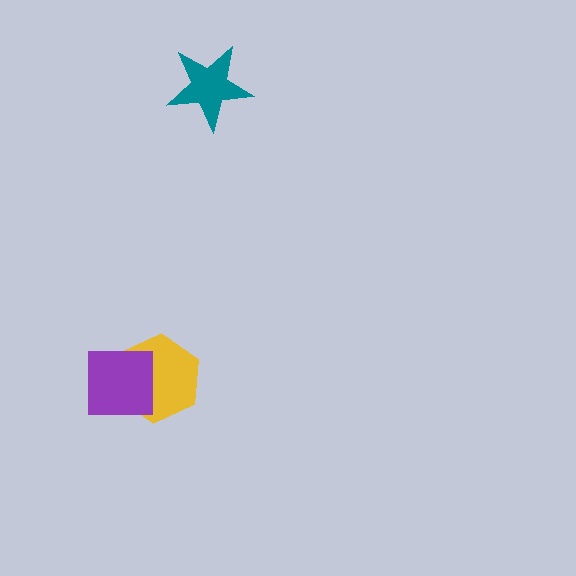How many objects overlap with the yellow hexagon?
1 object overlaps with the yellow hexagon.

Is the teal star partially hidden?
No, no other shape covers it.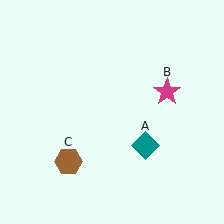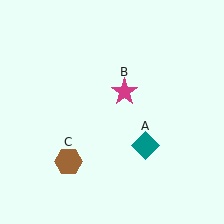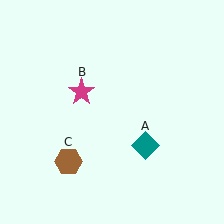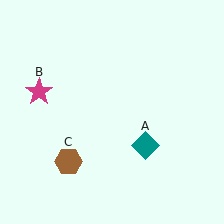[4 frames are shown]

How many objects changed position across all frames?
1 object changed position: magenta star (object B).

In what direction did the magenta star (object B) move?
The magenta star (object B) moved left.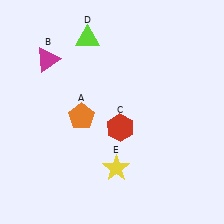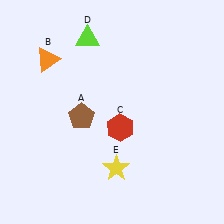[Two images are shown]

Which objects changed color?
A changed from orange to brown. B changed from magenta to orange.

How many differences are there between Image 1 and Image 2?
There are 2 differences between the two images.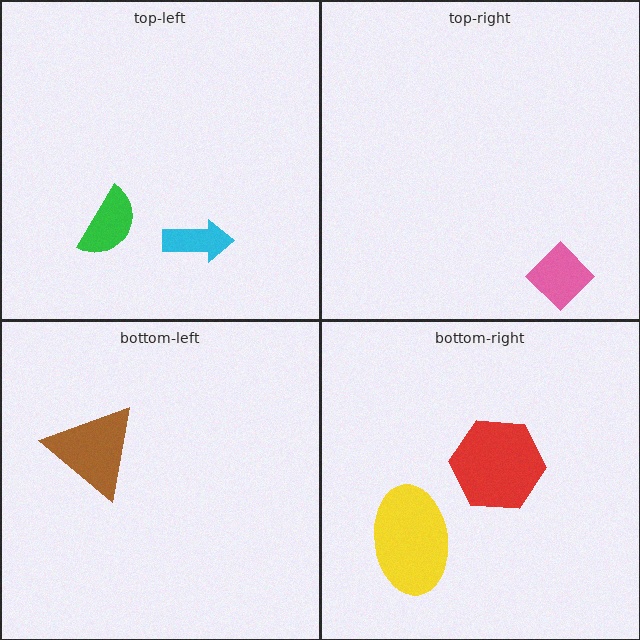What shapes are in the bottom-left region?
The brown triangle.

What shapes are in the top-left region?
The green semicircle, the cyan arrow.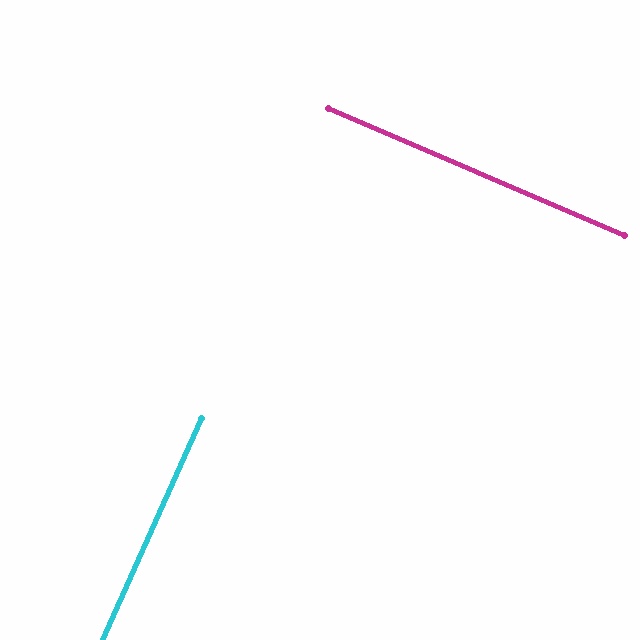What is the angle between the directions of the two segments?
Approximately 89 degrees.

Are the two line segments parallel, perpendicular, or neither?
Perpendicular — they meet at approximately 89°.